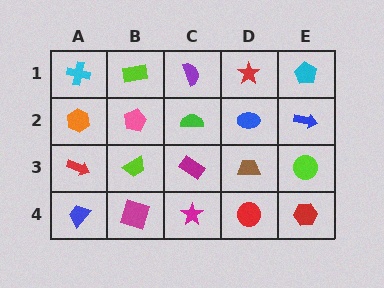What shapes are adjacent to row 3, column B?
A pink pentagon (row 2, column B), a magenta square (row 4, column B), a red arrow (row 3, column A), a magenta rectangle (row 3, column C).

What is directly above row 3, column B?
A pink pentagon.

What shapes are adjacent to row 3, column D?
A blue ellipse (row 2, column D), a red circle (row 4, column D), a magenta rectangle (row 3, column C), a lime circle (row 3, column E).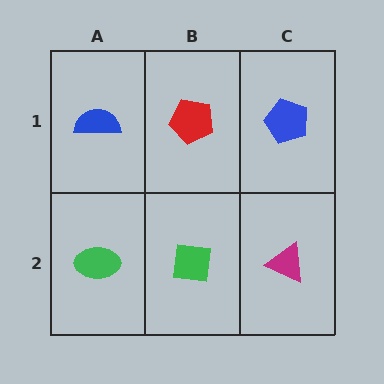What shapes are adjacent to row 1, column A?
A green ellipse (row 2, column A), a red pentagon (row 1, column B).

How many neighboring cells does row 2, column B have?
3.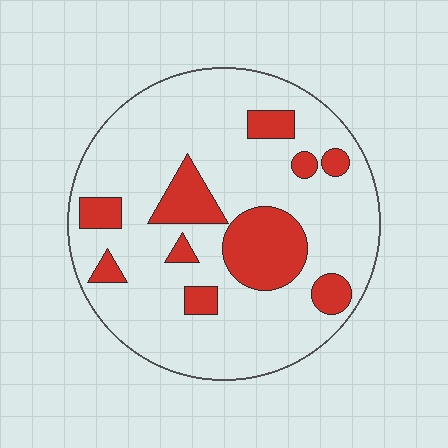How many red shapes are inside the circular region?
10.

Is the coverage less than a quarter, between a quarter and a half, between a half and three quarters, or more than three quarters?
Less than a quarter.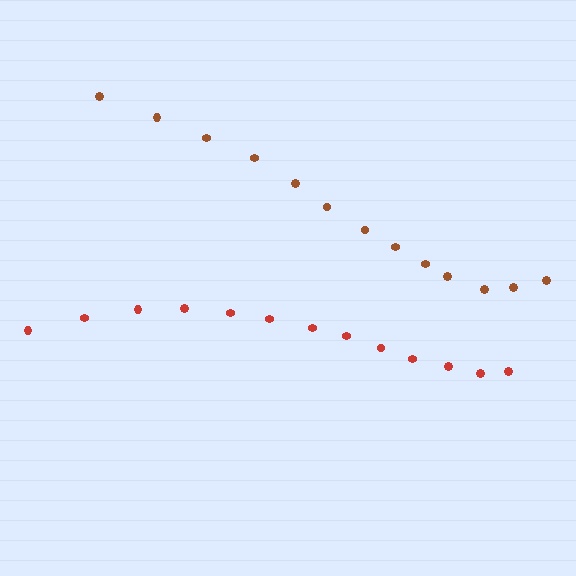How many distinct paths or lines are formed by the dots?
There are 2 distinct paths.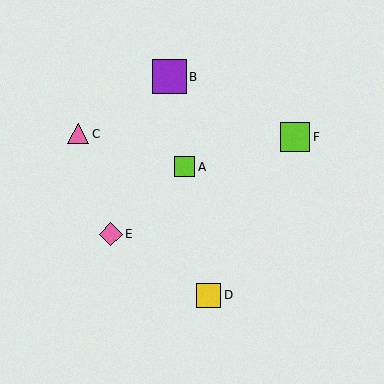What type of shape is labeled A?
Shape A is a lime square.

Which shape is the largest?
The purple square (labeled B) is the largest.